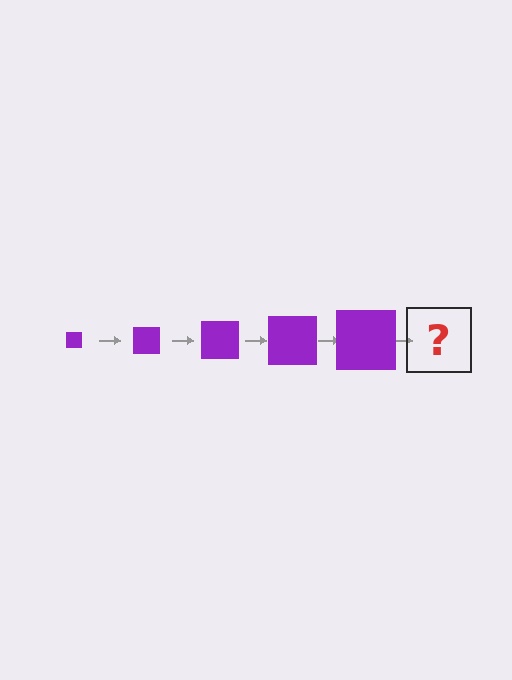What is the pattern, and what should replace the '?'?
The pattern is that the square gets progressively larger each step. The '?' should be a purple square, larger than the previous one.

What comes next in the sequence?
The next element should be a purple square, larger than the previous one.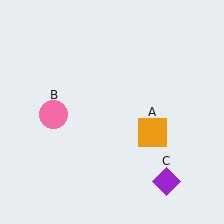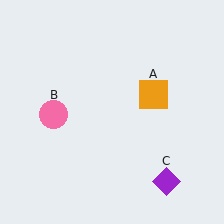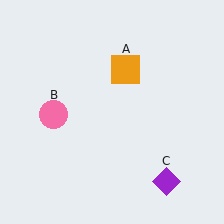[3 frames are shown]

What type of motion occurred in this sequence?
The orange square (object A) rotated counterclockwise around the center of the scene.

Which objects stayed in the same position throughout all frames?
Pink circle (object B) and purple diamond (object C) remained stationary.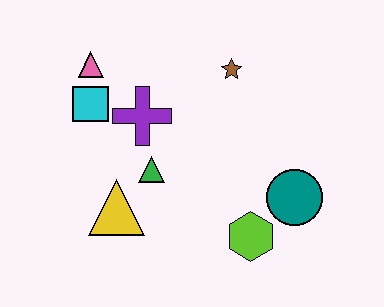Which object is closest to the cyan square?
The pink triangle is closest to the cyan square.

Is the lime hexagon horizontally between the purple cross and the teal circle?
Yes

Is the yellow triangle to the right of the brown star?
No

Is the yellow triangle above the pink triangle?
No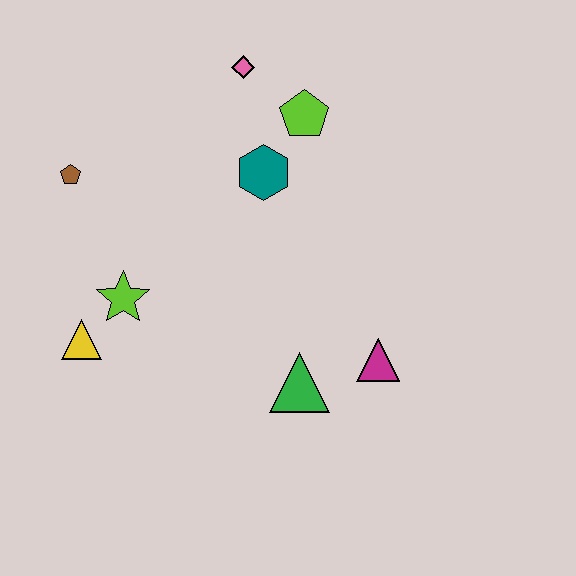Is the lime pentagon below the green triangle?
No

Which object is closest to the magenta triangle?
The green triangle is closest to the magenta triangle.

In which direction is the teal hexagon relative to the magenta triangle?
The teal hexagon is above the magenta triangle.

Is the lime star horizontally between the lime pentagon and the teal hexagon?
No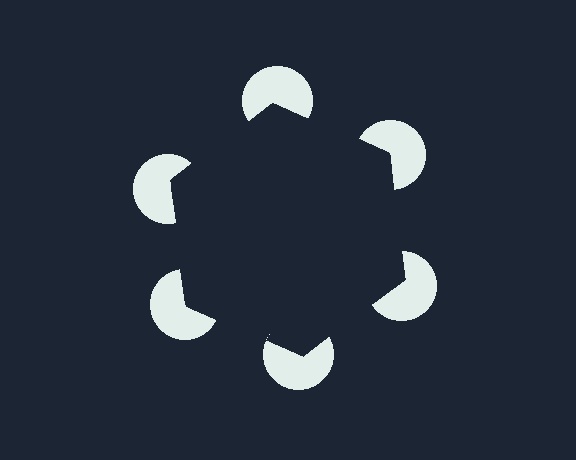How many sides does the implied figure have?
6 sides.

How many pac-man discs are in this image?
There are 6 — one at each vertex of the illusory hexagon.